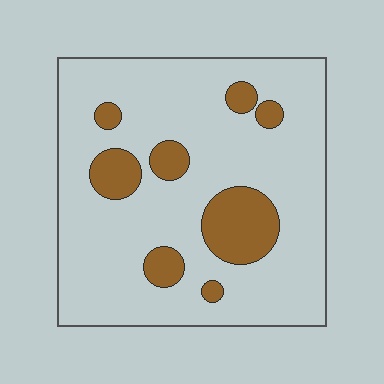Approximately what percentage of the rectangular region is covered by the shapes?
Approximately 15%.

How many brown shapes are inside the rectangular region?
8.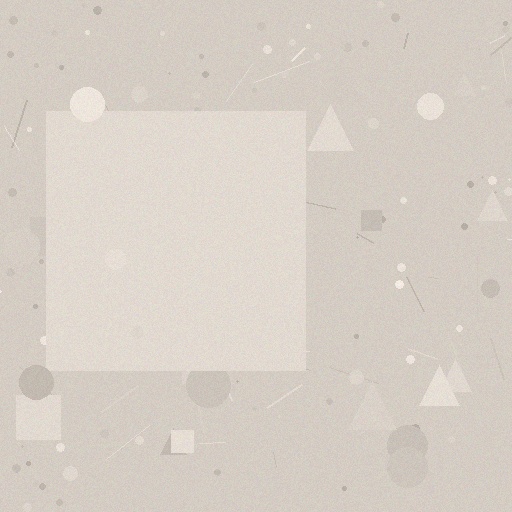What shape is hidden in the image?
A square is hidden in the image.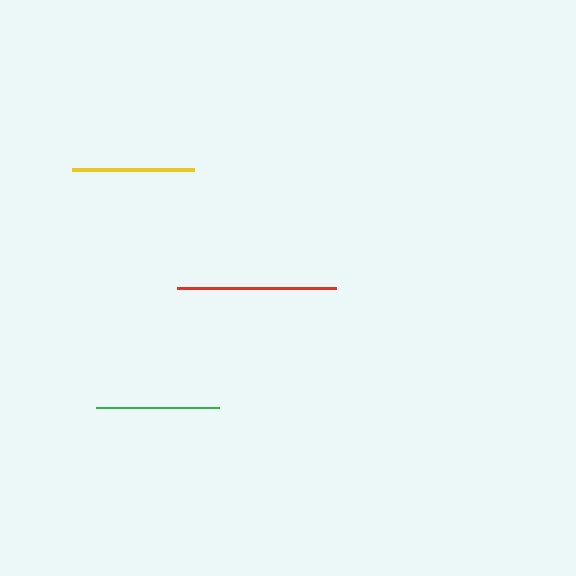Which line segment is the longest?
The red line is the longest at approximately 159 pixels.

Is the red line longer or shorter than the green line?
The red line is longer than the green line.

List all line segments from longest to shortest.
From longest to shortest: red, green, yellow.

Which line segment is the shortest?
The yellow line is the shortest at approximately 121 pixels.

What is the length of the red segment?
The red segment is approximately 159 pixels long.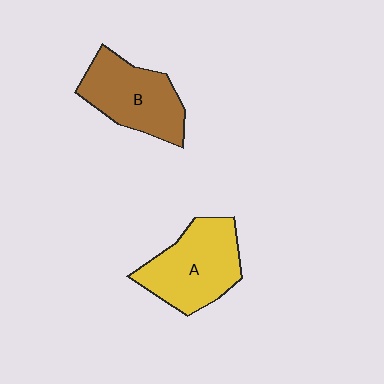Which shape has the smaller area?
Shape B (brown).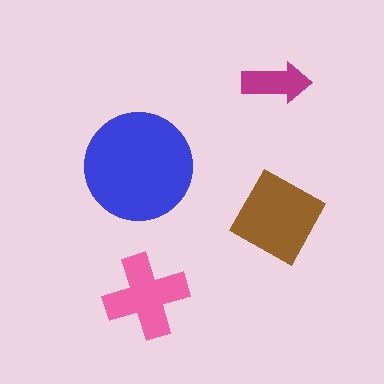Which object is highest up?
The magenta arrow is topmost.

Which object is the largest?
The blue circle.